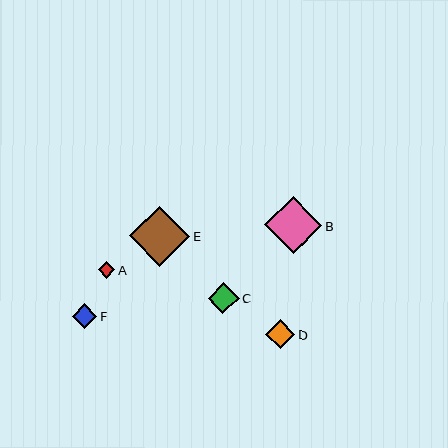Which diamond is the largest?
Diamond E is the largest with a size of approximately 60 pixels.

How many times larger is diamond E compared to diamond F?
Diamond E is approximately 2.5 times the size of diamond F.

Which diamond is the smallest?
Diamond A is the smallest with a size of approximately 16 pixels.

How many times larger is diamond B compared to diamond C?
Diamond B is approximately 1.8 times the size of diamond C.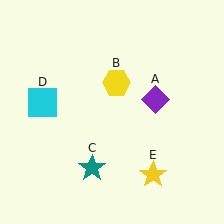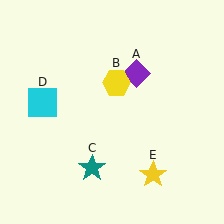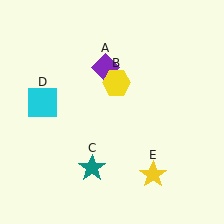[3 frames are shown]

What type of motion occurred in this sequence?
The purple diamond (object A) rotated counterclockwise around the center of the scene.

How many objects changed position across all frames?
1 object changed position: purple diamond (object A).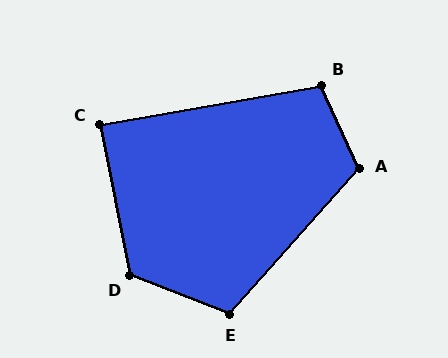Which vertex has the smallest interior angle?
C, at approximately 89 degrees.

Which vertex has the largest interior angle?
D, at approximately 122 degrees.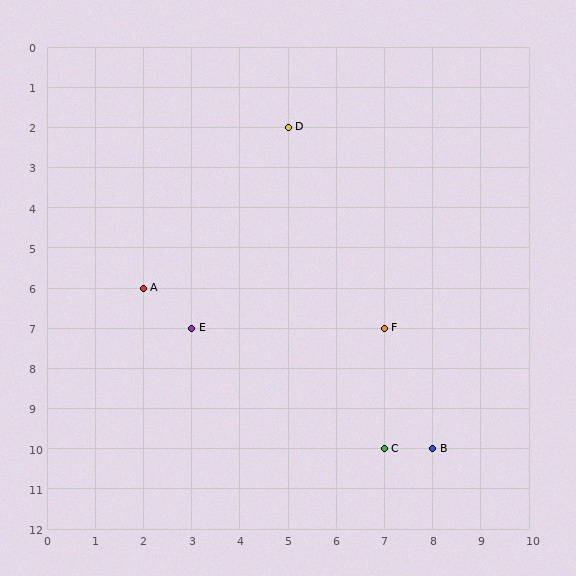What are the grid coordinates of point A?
Point A is at grid coordinates (2, 6).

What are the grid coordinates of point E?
Point E is at grid coordinates (3, 7).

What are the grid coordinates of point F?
Point F is at grid coordinates (7, 7).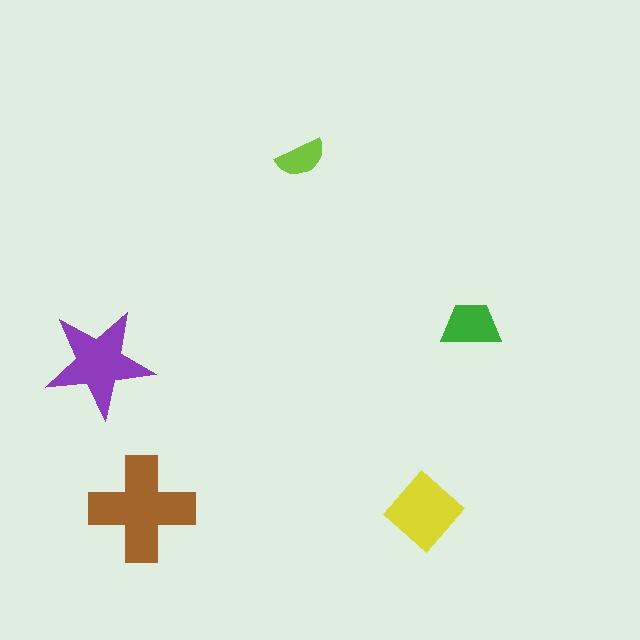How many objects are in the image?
There are 5 objects in the image.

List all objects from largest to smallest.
The brown cross, the purple star, the yellow diamond, the green trapezoid, the lime semicircle.